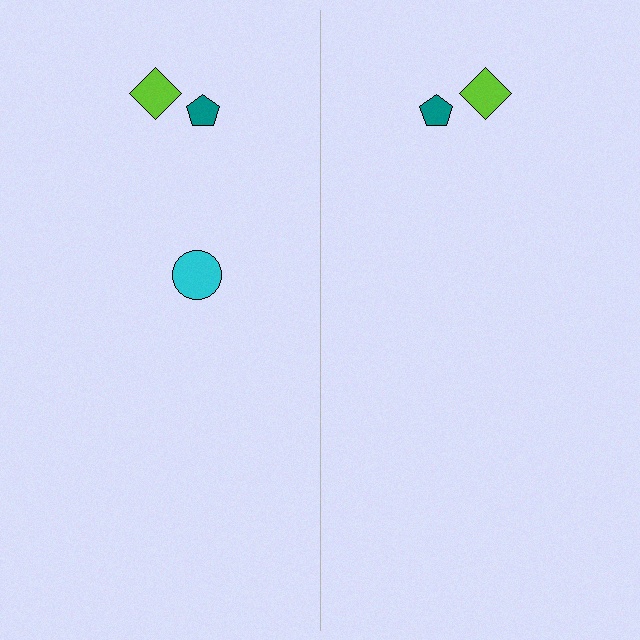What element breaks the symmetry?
A cyan circle is missing from the right side.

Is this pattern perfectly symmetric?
No, the pattern is not perfectly symmetric. A cyan circle is missing from the right side.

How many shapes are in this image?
There are 5 shapes in this image.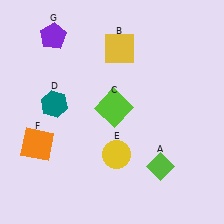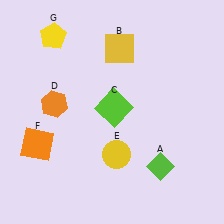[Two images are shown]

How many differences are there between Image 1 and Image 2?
There are 2 differences between the two images.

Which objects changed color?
D changed from teal to orange. G changed from purple to yellow.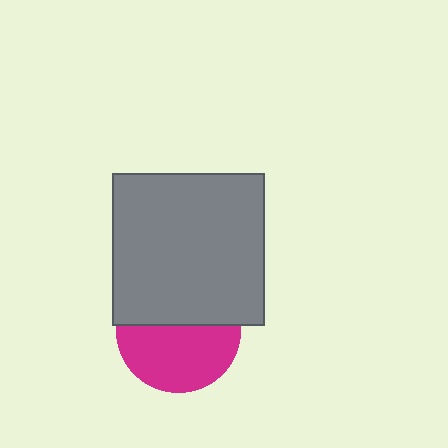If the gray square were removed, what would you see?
You would see the complete magenta circle.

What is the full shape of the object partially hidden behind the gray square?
The partially hidden object is a magenta circle.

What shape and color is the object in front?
The object in front is a gray square.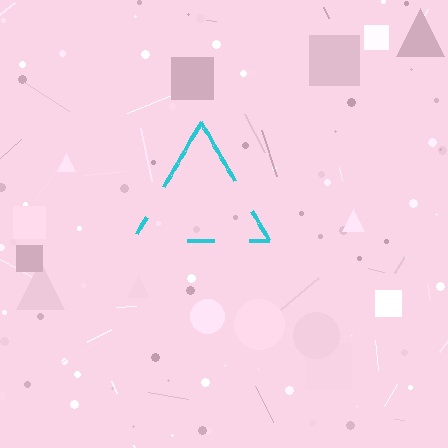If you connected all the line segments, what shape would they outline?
They would outline a triangle.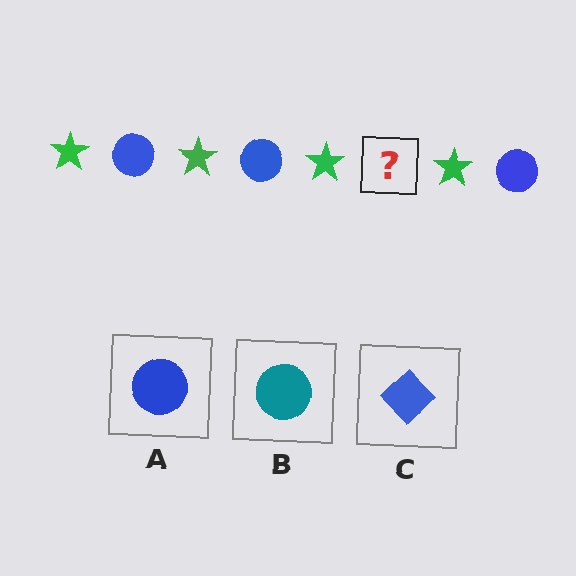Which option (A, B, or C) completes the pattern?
A.